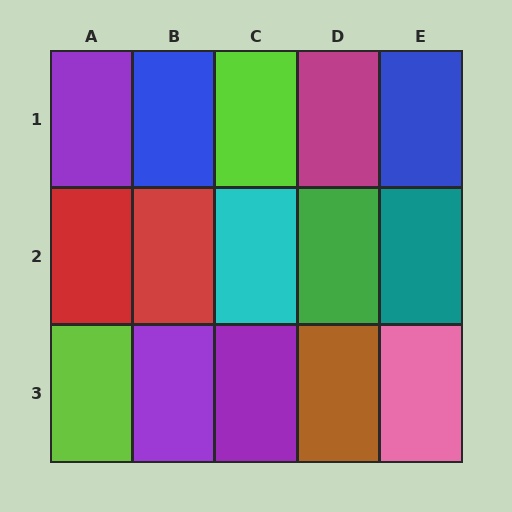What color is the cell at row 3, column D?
Brown.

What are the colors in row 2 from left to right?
Red, red, cyan, green, teal.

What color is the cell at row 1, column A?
Purple.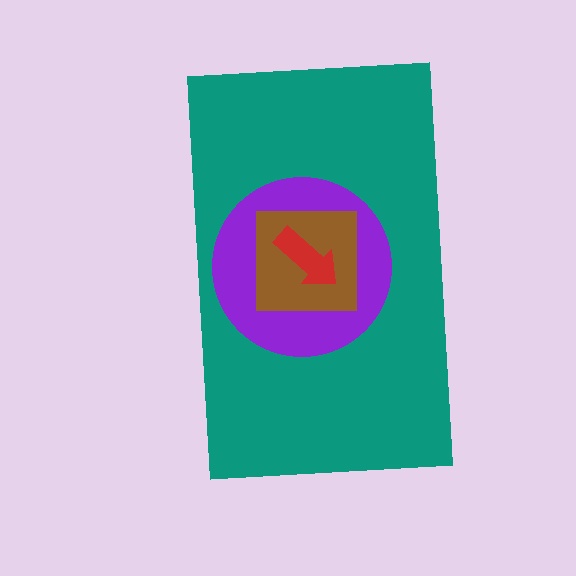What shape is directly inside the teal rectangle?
The purple circle.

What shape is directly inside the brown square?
The red arrow.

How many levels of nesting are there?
4.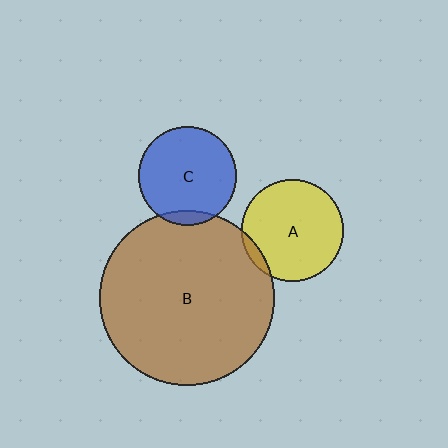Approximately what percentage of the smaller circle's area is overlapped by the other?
Approximately 10%.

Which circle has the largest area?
Circle B (brown).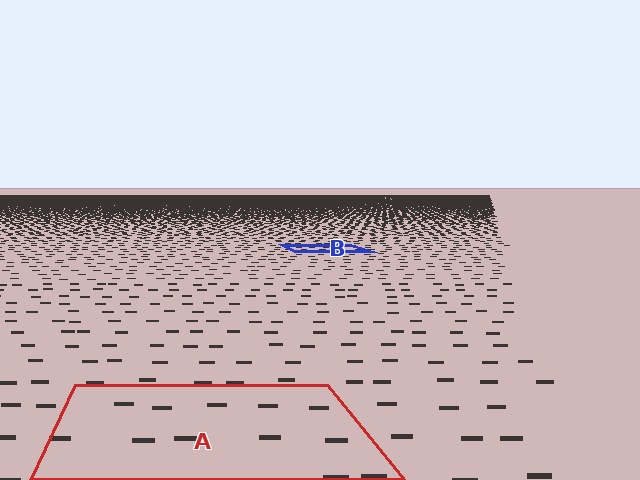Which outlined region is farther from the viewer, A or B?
Region B is farther from the viewer — the texture elements inside it appear smaller and more densely packed.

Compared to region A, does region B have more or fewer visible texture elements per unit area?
Region B has more texture elements per unit area — they are packed more densely because it is farther away.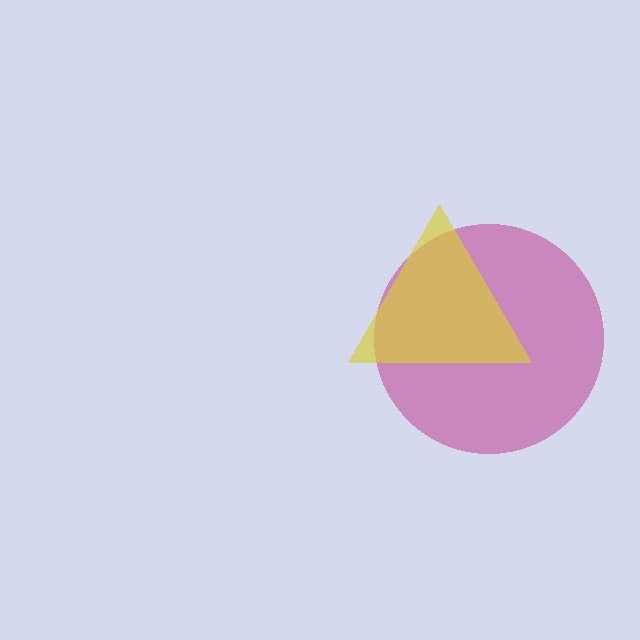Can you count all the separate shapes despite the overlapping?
Yes, there are 2 separate shapes.